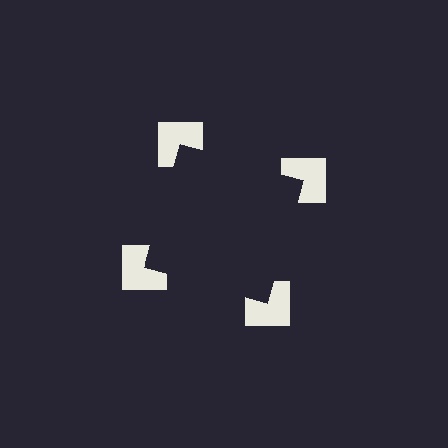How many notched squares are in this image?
There are 4 — one at each vertex of the illusory square.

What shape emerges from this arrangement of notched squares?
An illusory square — its edges are inferred from the aligned wedge cuts in the notched squares, not physically drawn.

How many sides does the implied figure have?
4 sides.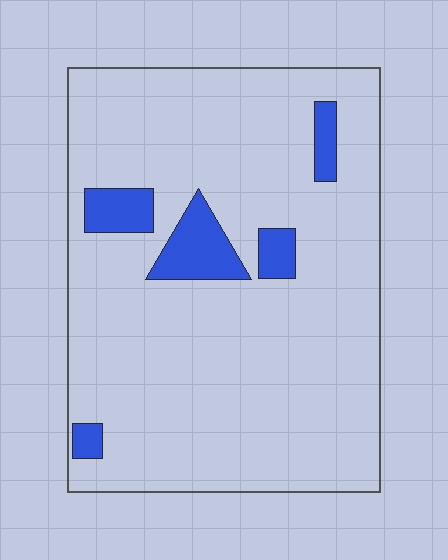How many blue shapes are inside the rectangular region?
5.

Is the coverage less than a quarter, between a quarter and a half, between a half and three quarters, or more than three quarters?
Less than a quarter.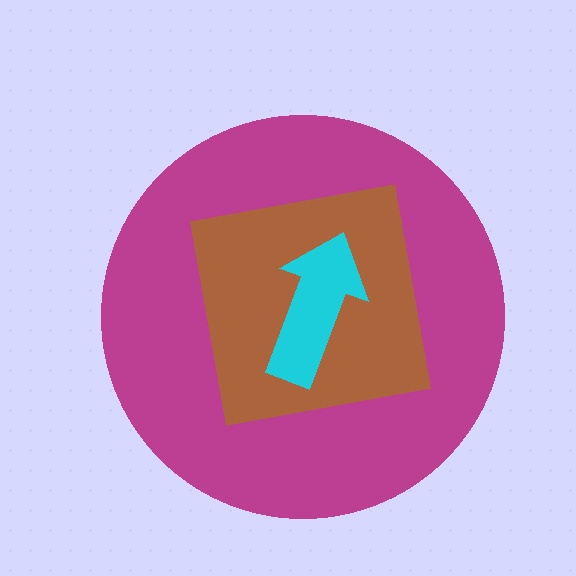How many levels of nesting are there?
3.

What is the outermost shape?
The magenta circle.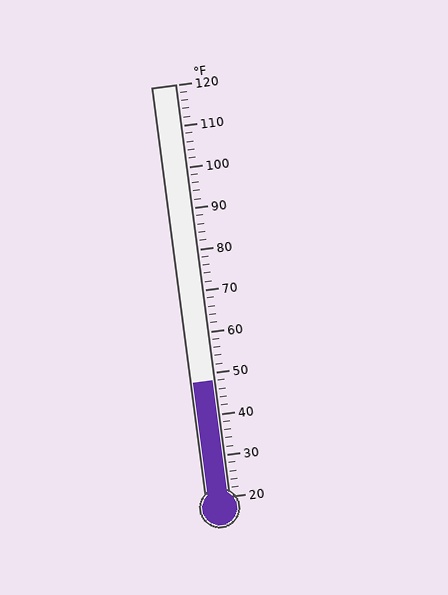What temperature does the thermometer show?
The thermometer shows approximately 48°F.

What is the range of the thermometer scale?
The thermometer scale ranges from 20°F to 120°F.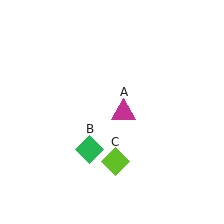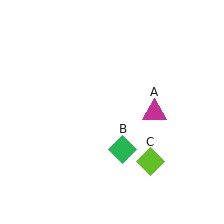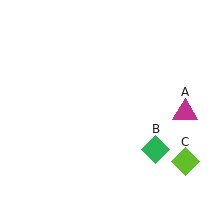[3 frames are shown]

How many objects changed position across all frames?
3 objects changed position: magenta triangle (object A), green diamond (object B), lime diamond (object C).